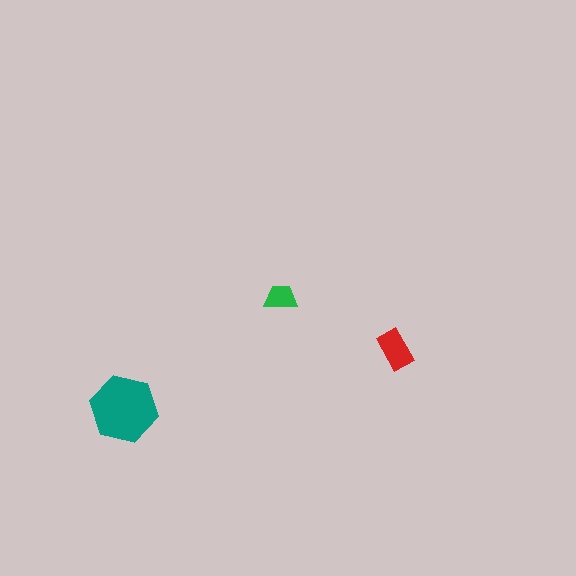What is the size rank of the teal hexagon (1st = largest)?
1st.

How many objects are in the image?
There are 3 objects in the image.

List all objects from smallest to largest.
The green trapezoid, the red rectangle, the teal hexagon.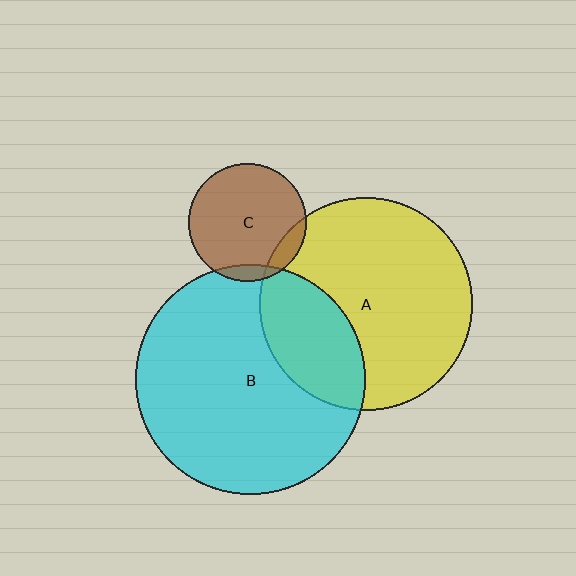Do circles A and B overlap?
Yes.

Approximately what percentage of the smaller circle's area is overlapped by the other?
Approximately 30%.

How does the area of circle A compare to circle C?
Approximately 3.3 times.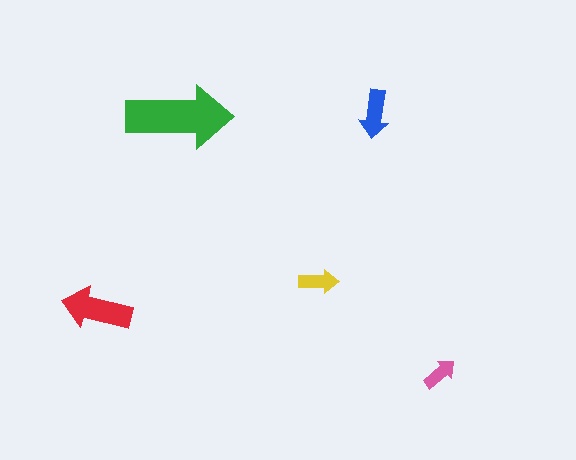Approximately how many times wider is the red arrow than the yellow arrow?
About 2 times wider.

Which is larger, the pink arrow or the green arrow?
The green one.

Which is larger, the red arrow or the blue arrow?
The red one.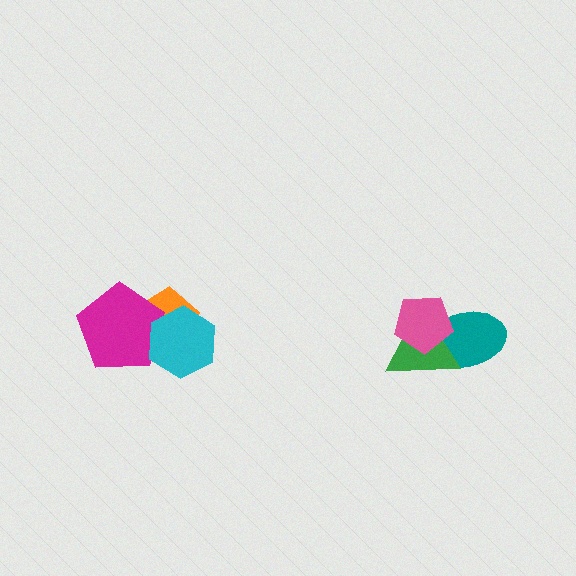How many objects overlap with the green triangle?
2 objects overlap with the green triangle.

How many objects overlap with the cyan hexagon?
2 objects overlap with the cyan hexagon.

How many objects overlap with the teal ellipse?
2 objects overlap with the teal ellipse.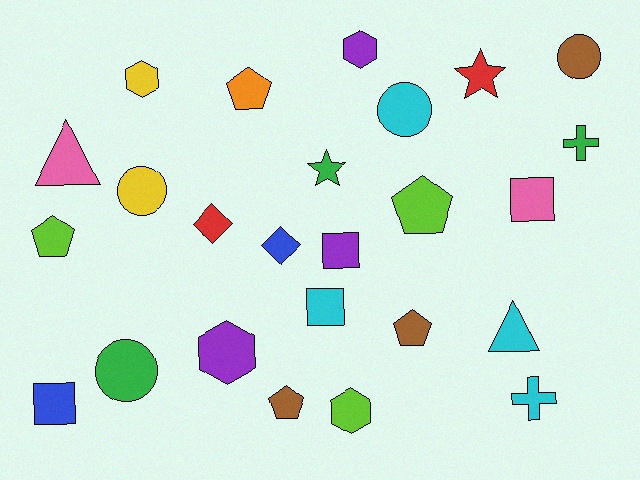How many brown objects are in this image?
There are 3 brown objects.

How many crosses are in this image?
There are 2 crosses.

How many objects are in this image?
There are 25 objects.